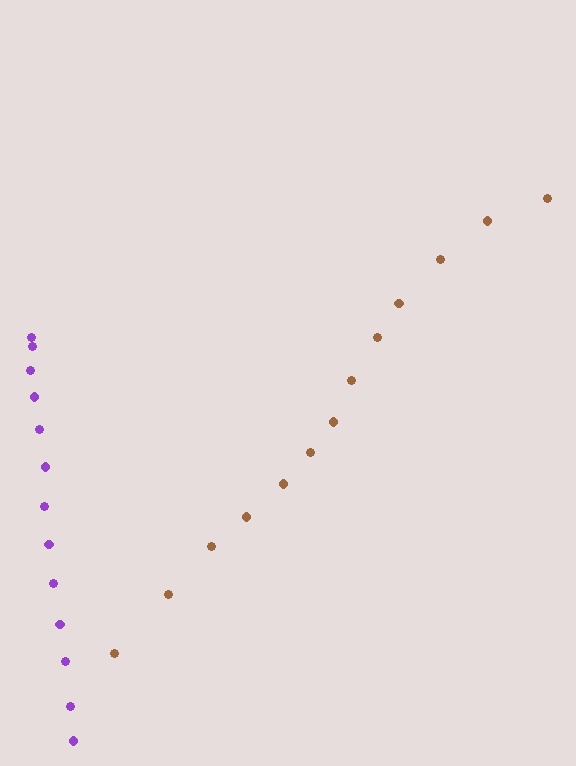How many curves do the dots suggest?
There are 2 distinct paths.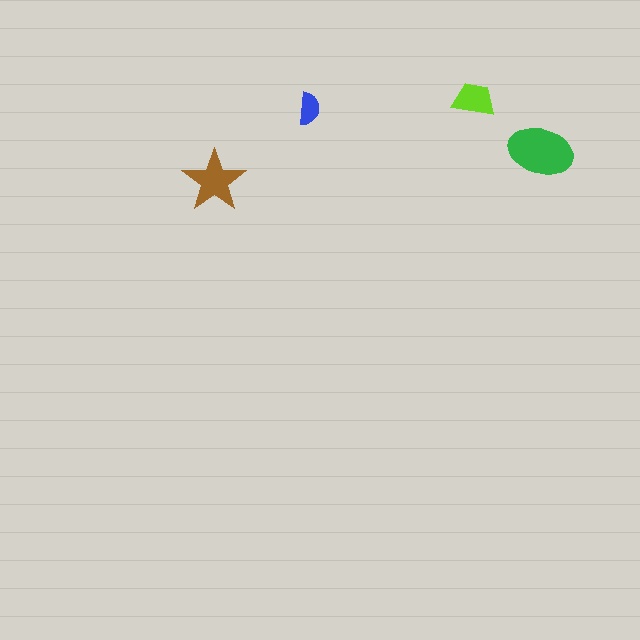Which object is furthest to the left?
The brown star is leftmost.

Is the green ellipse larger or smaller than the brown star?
Larger.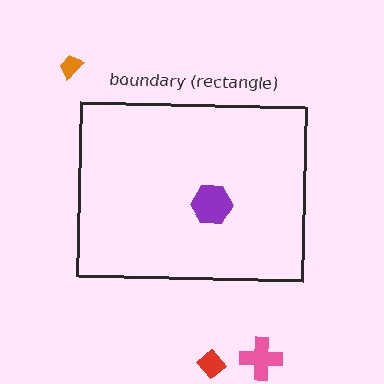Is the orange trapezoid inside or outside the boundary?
Outside.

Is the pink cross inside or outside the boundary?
Outside.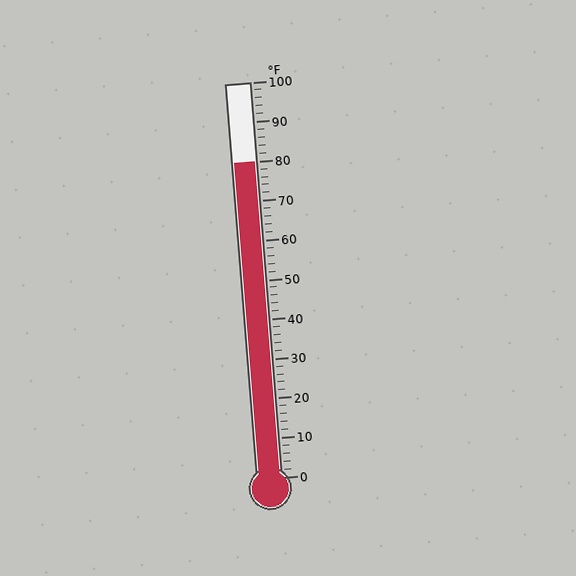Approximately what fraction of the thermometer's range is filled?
The thermometer is filled to approximately 80% of its range.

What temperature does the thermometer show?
The thermometer shows approximately 80°F.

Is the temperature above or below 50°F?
The temperature is above 50°F.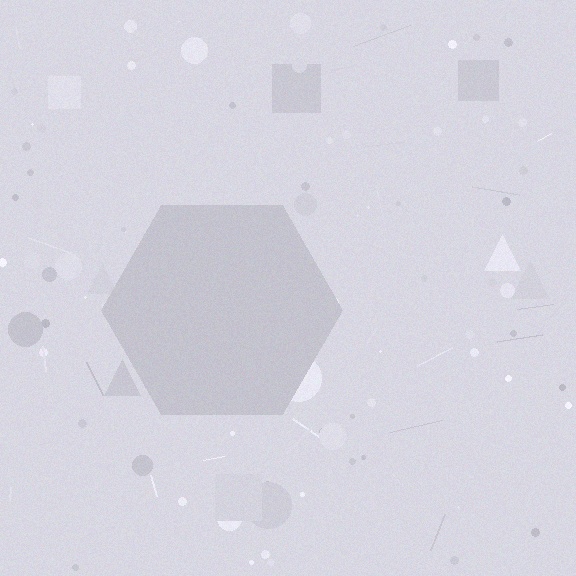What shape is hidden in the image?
A hexagon is hidden in the image.